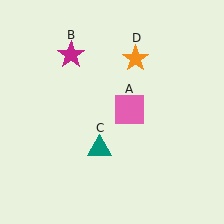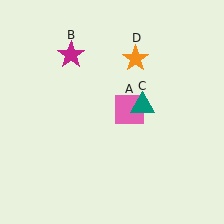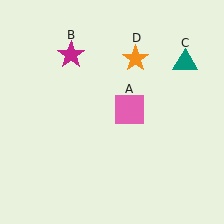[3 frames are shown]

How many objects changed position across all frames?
1 object changed position: teal triangle (object C).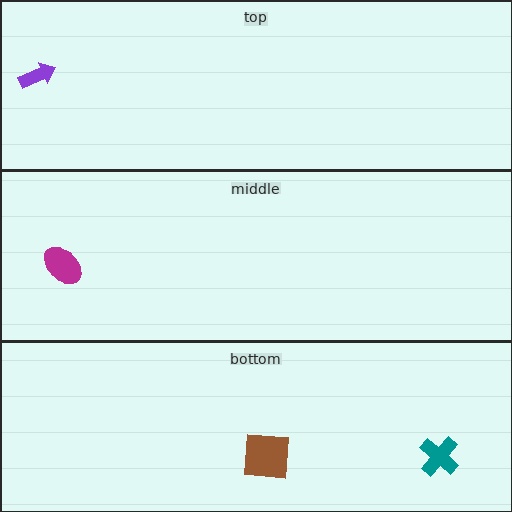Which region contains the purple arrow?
The top region.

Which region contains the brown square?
The bottom region.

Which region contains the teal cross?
The bottom region.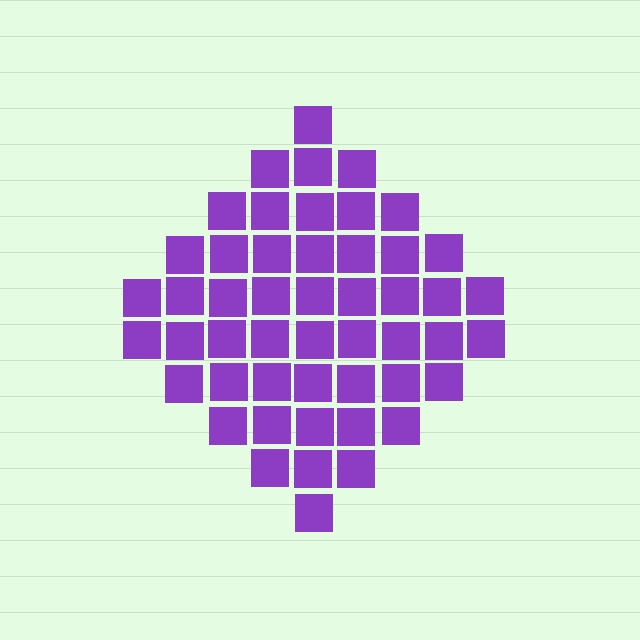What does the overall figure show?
The overall figure shows a diamond.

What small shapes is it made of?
It is made of small squares.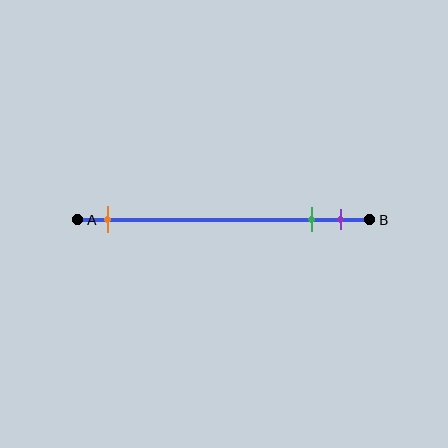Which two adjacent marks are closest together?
The green and purple marks are the closest adjacent pair.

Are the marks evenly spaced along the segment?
No, the marks are not evenly spaced.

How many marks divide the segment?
There are 3 marks dividing the segment.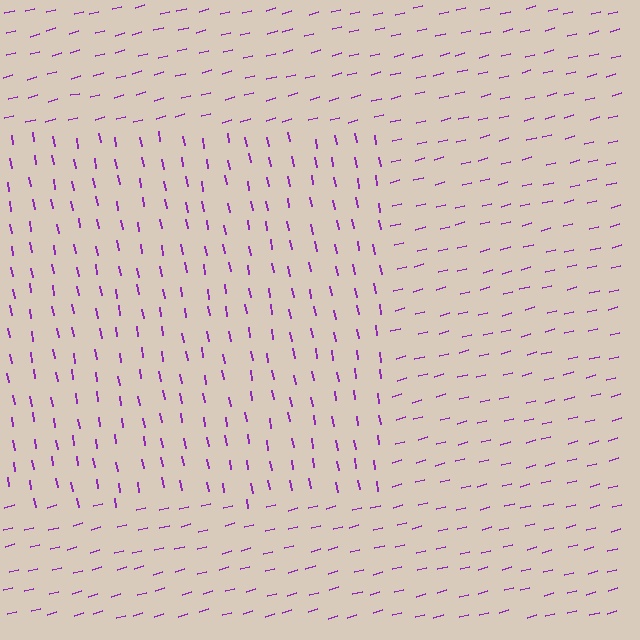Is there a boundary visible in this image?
Yes, there is a texture boundary formed by a change in line orientation.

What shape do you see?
I see a rectangle.